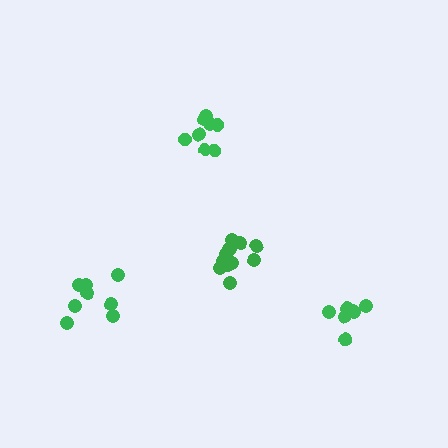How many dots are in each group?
Group 1: 12 dots, Group 2: 8 dots, Group 3: 8 dots, Group 4: 7 dots (35 total).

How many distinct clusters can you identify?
There are 4 distinct clusters.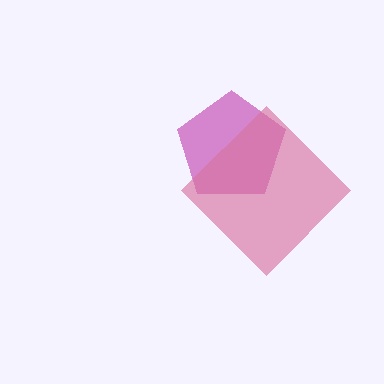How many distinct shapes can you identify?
There are 2 distinct shapes: a magenta pentagon, a pink diamond.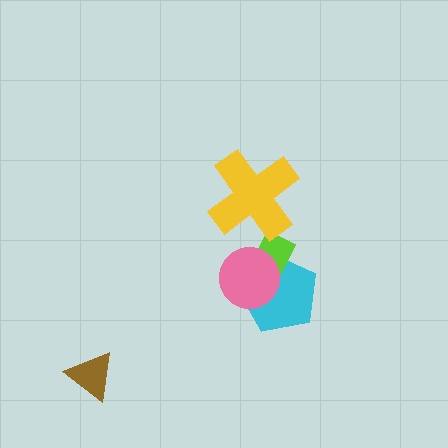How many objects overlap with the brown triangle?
0 objects overlap with the brown triangle.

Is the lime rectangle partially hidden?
Yes, it is partially covered by another shape.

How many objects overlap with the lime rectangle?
2 objects overlap with the lime rectangle.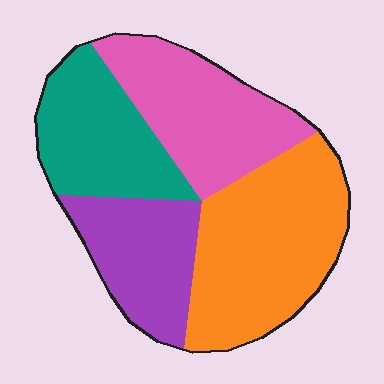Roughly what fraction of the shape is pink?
Pink covers around 25% of the shape.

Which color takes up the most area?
Orange, at roughly 35%.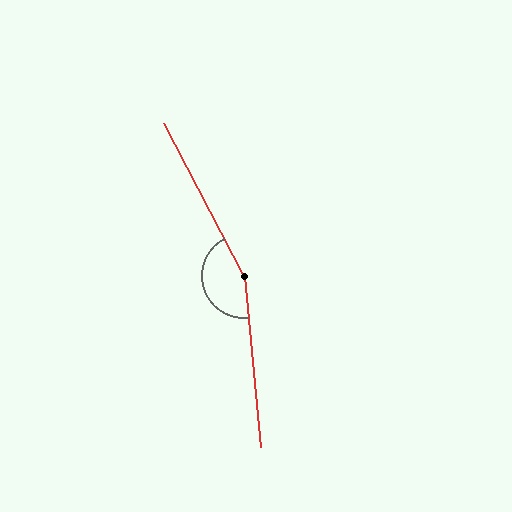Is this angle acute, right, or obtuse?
It is obtuse.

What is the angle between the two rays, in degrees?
Approximately 157 degrees.